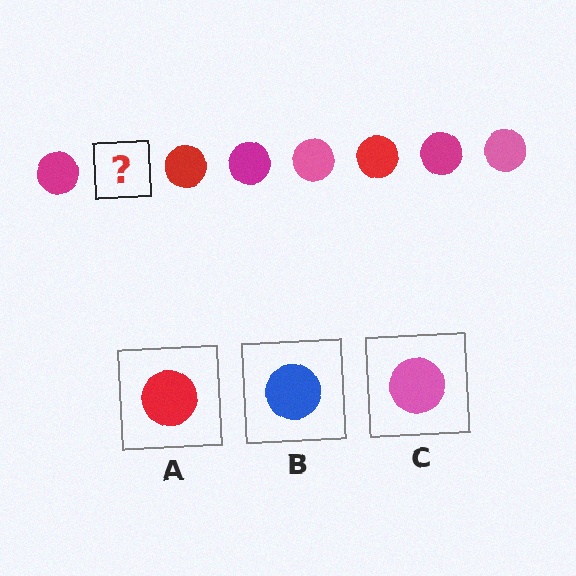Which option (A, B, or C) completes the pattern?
C.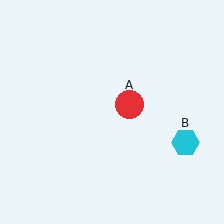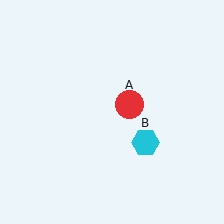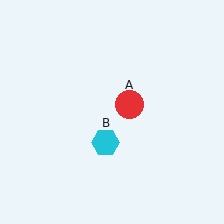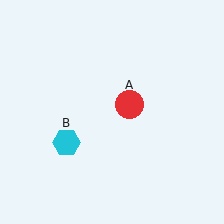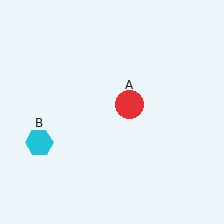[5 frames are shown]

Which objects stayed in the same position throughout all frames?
Red circle (object A) remained stationary.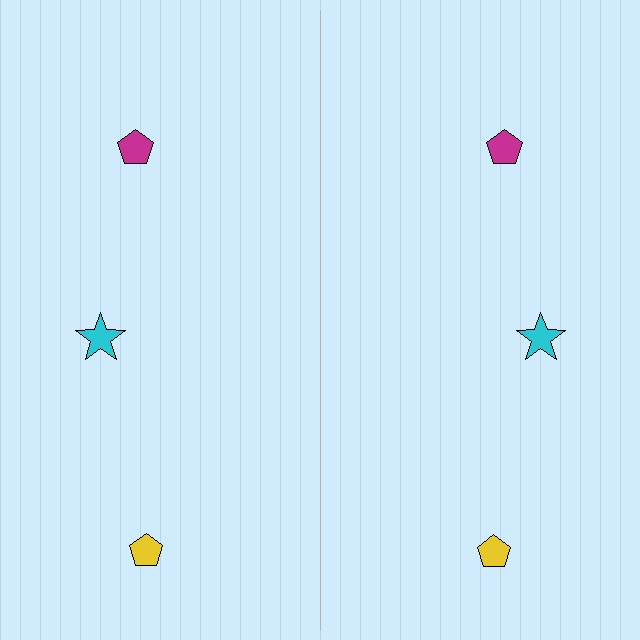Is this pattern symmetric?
Yes, this pattern has bilateral (reflection) symmetry.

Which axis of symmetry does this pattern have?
The pattern has a vertical axis of symmetry running through the center of the image.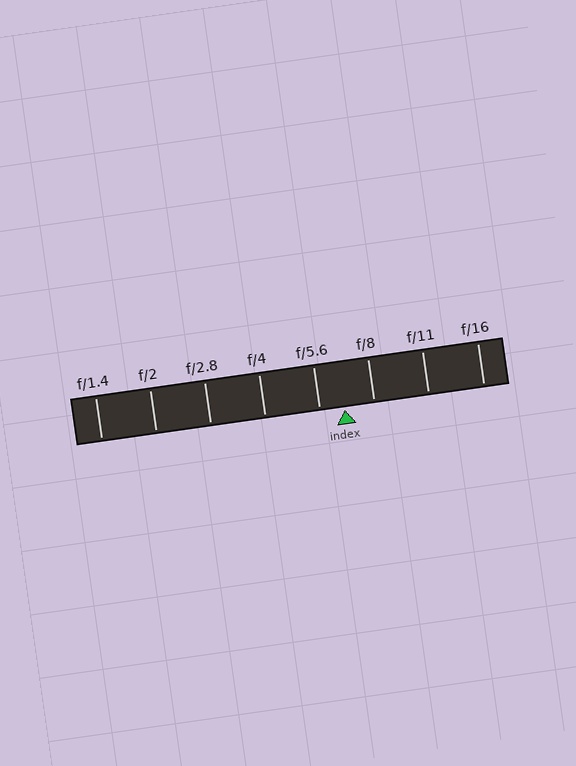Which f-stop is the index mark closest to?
The index mark is closest to f/5.6.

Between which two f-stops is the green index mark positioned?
The index mark is between f/5.6 and f/8.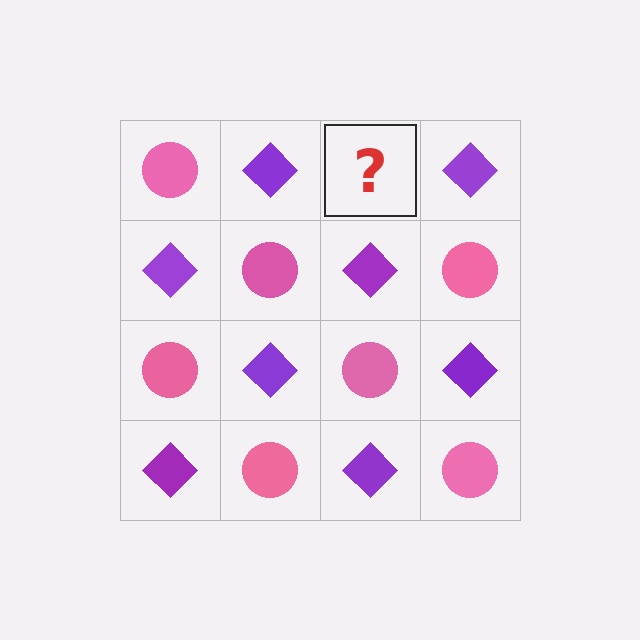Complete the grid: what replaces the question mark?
The question mark should be replaced with a pink circle.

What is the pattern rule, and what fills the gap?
The rule is that it alternates pink circle and purple diamond in a checkerboard pattern. The gap should be filled with a pink circle.